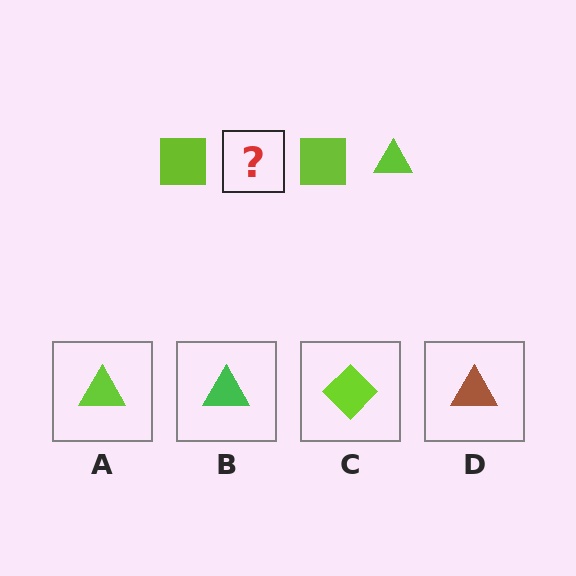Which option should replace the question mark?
Option A.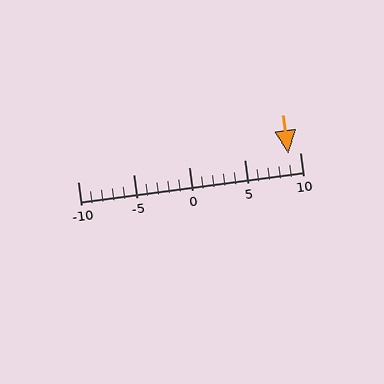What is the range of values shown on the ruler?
The ruler shows values from -10 to 10.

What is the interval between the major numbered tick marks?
The major tick marks are spaced 5 units apart.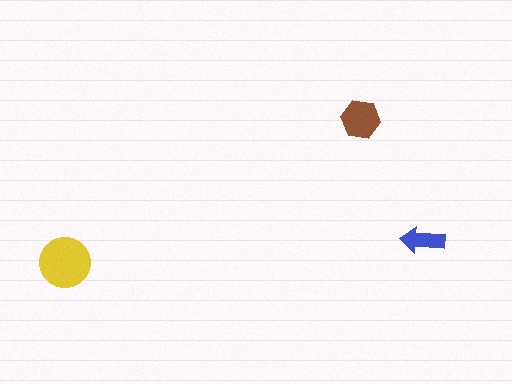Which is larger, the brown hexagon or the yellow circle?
The yellow circle.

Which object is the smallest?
The blue arrow.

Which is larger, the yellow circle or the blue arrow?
The yellow circle.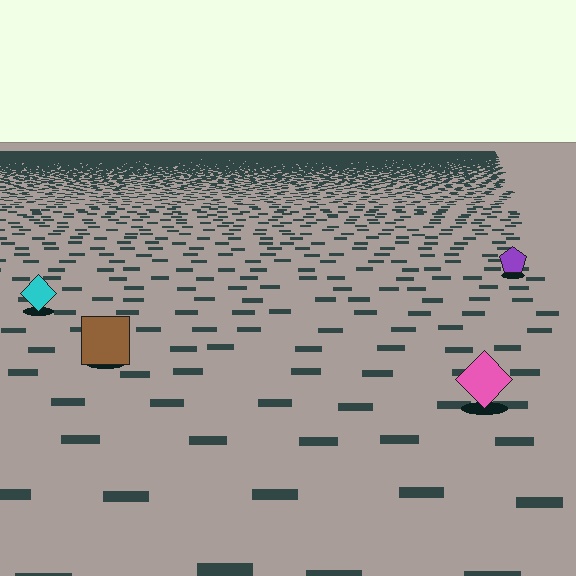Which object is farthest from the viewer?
The purple pentagon is farthest from the viewer. It appears smaller and the ground texture around it is denser.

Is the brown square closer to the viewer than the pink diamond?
No. The pink diamond is closer — you can tell from the texture gradient: the ground texture is coarser near it.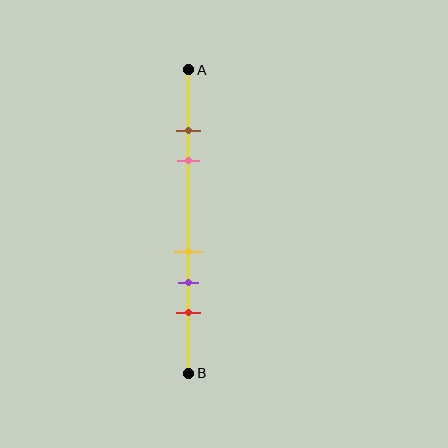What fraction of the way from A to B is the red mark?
The red mark is approximately 80% (0.8) of the way from A to B.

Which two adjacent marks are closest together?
The brown and pink marks are the closest adjacent pair.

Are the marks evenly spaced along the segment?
No, the marks are not evenly spaced.